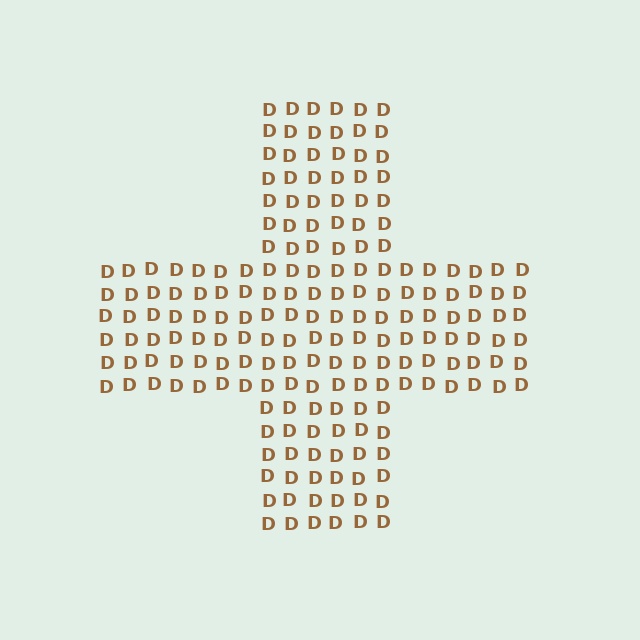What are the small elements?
The small elements are letter D's.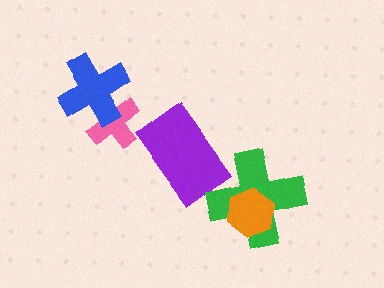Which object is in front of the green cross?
The orange hexagon is in front of the green cross.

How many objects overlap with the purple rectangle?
0 objects overlap with the purple rectangle.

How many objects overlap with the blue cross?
1 object overlaps with the blue cross.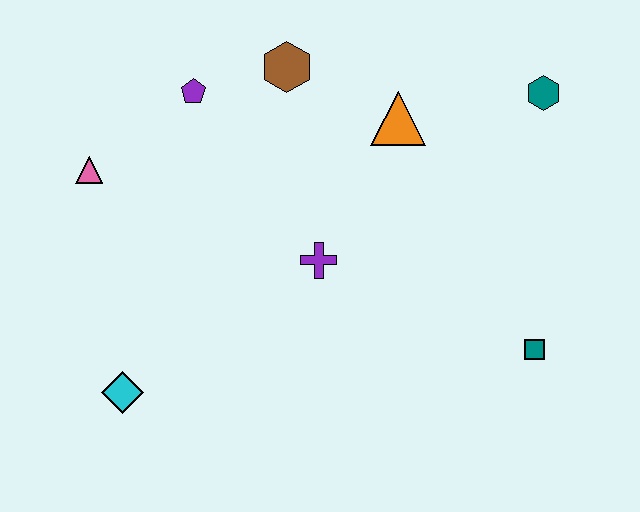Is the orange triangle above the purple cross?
Yes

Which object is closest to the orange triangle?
The brown hexagon is closest to the orange triangle.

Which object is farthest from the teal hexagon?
The cyan diamond is farthest from the teal hexagon.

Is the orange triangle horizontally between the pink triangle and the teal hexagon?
Yes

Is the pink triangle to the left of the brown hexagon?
Yes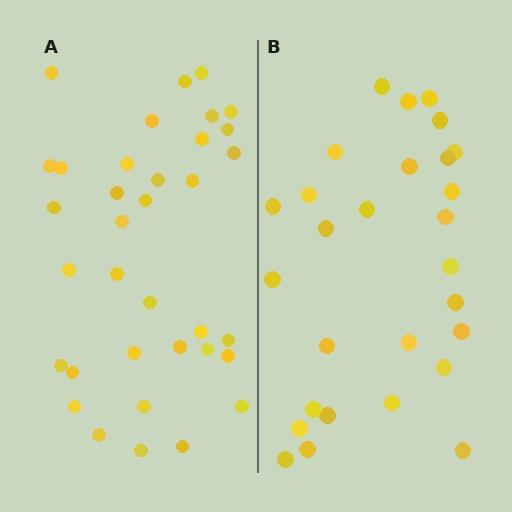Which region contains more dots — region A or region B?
Region A (the left region) has more dots.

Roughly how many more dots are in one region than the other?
Region A has roughly 8 or so more dots than region B.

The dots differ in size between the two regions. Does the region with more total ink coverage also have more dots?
No. Region B has more total ink coverage because its dots are larger, but region A actually contains more individual dots. Total area can be misleading — the number of items is what matters here.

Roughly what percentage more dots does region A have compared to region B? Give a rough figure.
About 25% more.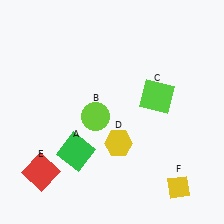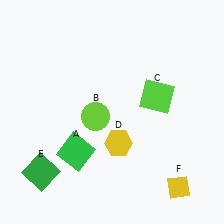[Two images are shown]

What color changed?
The square (E) changed from red in Image 1 to green in Image 2.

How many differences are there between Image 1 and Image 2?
There is 1 difference between the two images.